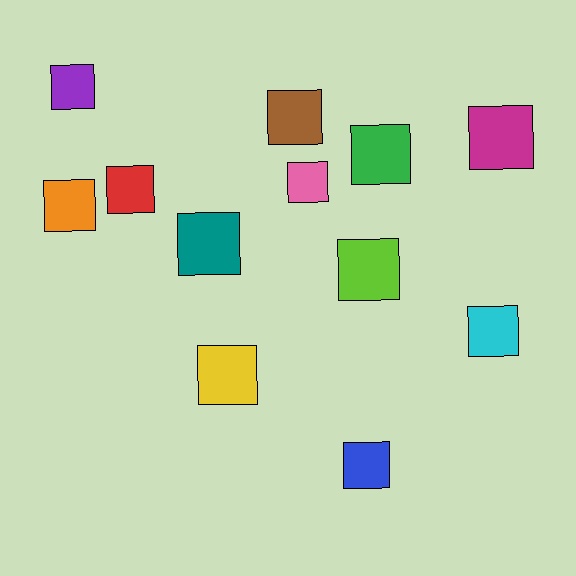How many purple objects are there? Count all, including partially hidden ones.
There is 1 purple object.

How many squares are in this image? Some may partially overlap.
There are 12 squares.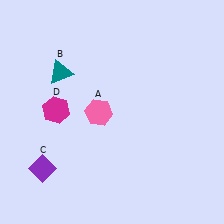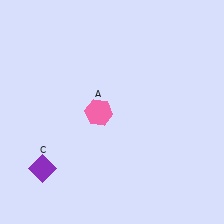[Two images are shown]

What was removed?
The teal triangle (B), the magenta hexagon (D) were removed in Image 2.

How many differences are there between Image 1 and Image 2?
There are 2 differences between the two images.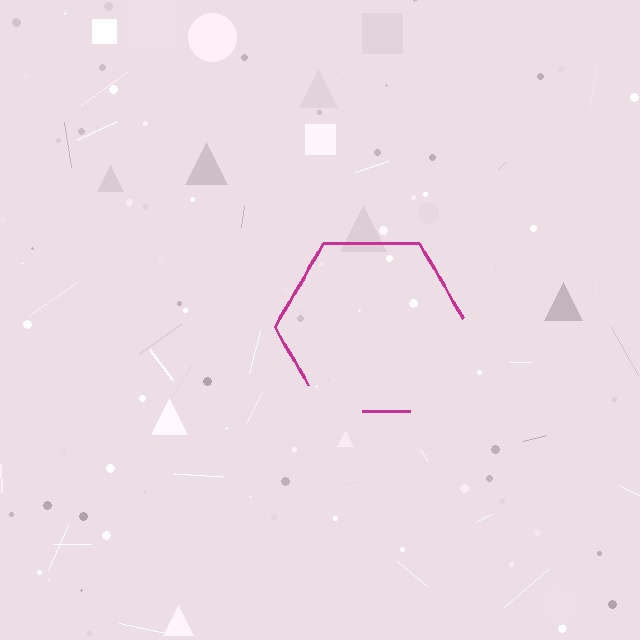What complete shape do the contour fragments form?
The contour fragments form a hexagon.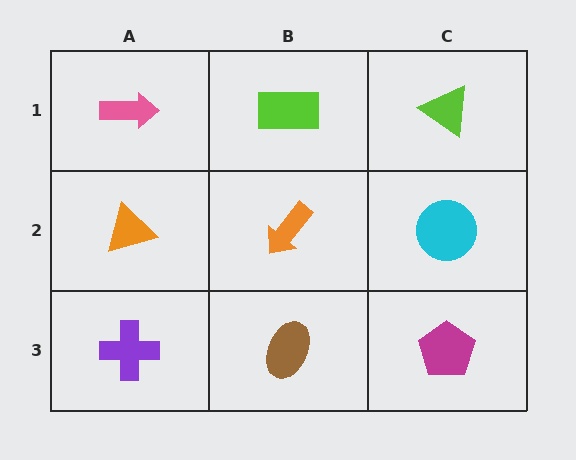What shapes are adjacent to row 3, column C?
A cyan circle (row 2, column C), a brown ellipse (row 3, column B).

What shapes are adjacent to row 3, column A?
An orange triangle (row 2, column A), a brown ellipse (row 3, column B).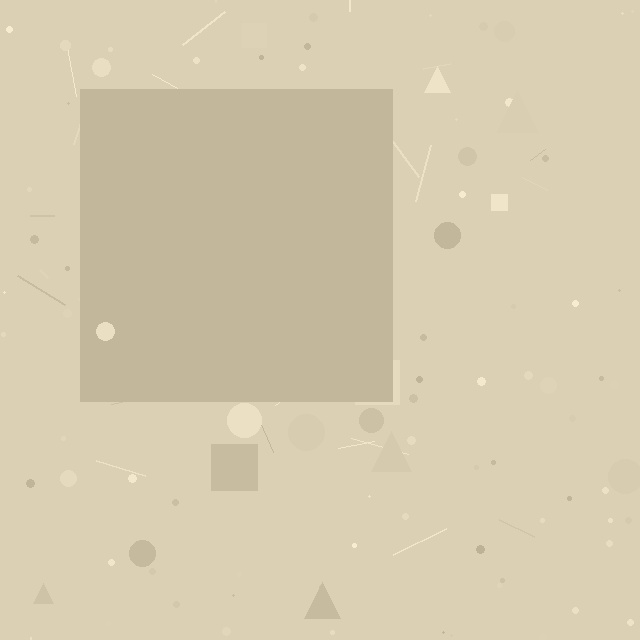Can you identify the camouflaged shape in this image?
The camouflaged shape is a square.